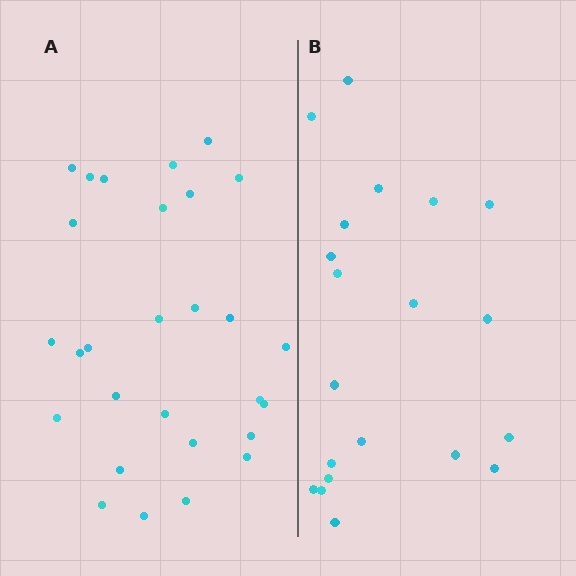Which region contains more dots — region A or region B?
Region A (the left region) has more dots.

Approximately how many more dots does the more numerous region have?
Region A has roughly 8 or so more dots than region B.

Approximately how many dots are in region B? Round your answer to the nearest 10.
About 20 dots.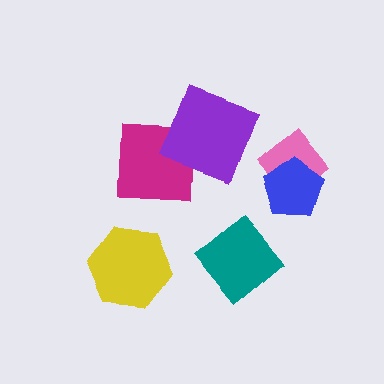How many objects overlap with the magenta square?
1 object overlaps with the magenta square.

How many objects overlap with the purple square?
1 object overlaps with the purple square.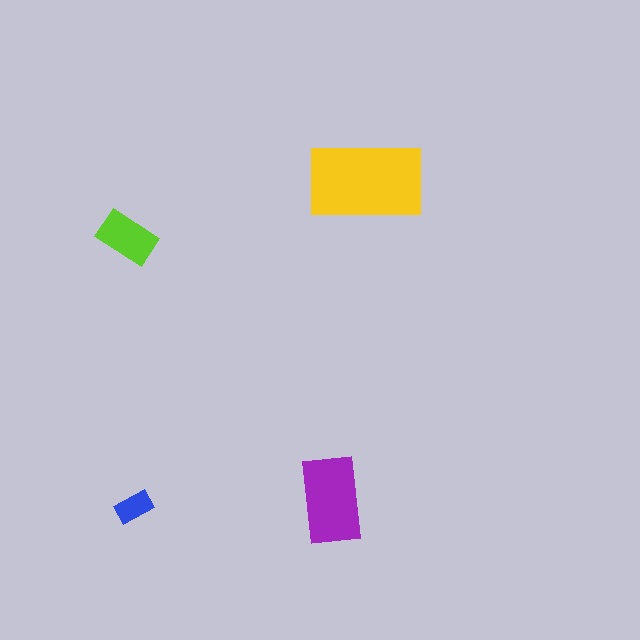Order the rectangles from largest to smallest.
the yellow one, the purple one, the lime one, the blue one.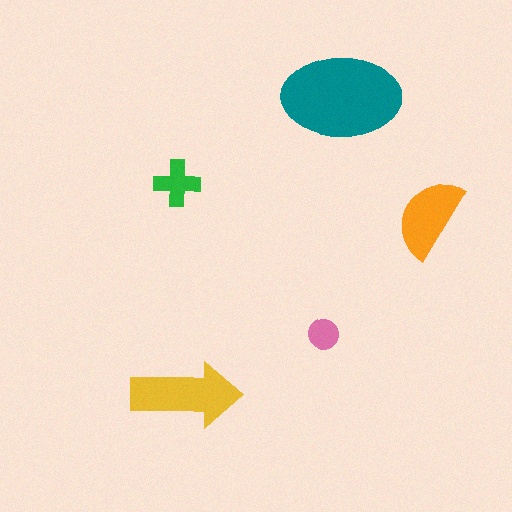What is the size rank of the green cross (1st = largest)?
4th.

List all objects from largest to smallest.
The teal ellipse, the yellow arrow, the orange semicircle, the green cross, the pink circle.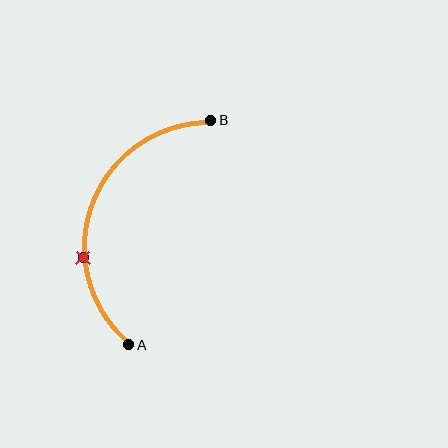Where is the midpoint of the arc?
The arc midpoint is the point on the curve farthest from the straight line joining A and B. It sits to the left of that line.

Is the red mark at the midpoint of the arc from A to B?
No. The red mark lies on the arc but is closer to endpoint A. The arc midpoint would be at the point on the curve equidistant along the arc from both A and B.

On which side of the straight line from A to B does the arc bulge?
The arc bulges to the left of the straight line connecting A and B.